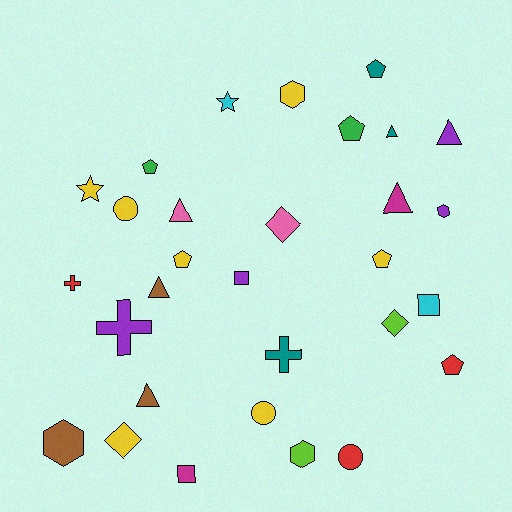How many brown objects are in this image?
There are 3 brown objects.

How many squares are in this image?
There are 3 squares.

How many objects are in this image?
There are 30 objects.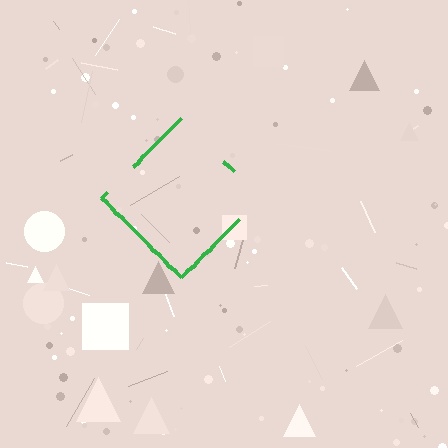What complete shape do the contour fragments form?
The contour fragments form a diamond.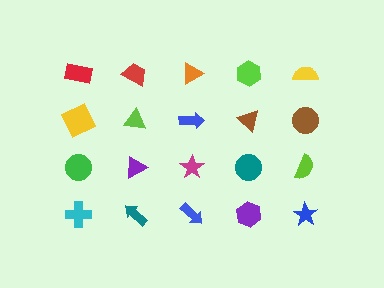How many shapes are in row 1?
5 shapes.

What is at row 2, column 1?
A yellow square.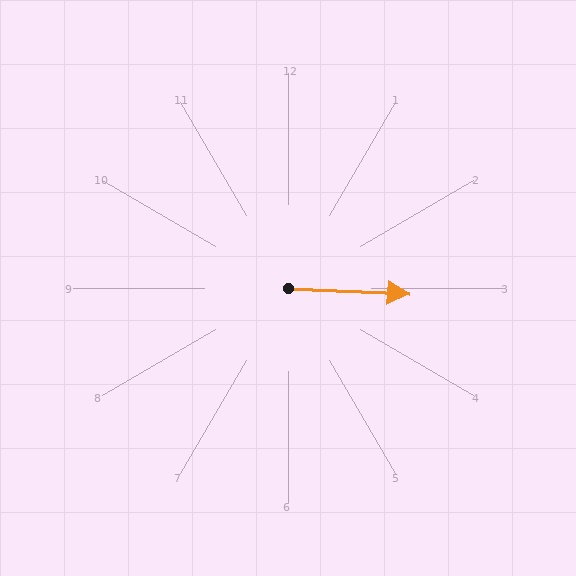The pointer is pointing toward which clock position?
Roughly 3 o'clock.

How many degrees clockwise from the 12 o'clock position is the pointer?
Approximately 92 degrees.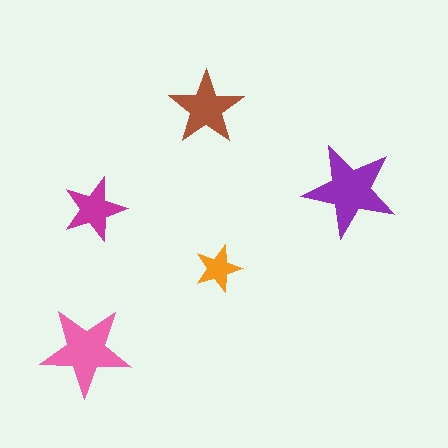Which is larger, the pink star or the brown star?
The pink one.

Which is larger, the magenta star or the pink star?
The pink one.